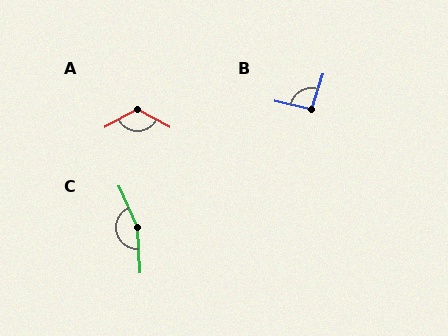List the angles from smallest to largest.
B (95°), A (124°), C (159°).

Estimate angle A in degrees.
Approximately 124 degrees.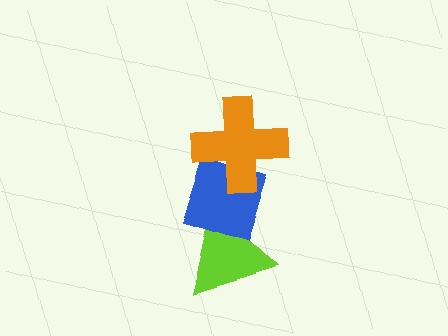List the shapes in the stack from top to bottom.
From top to bottom: the orange cross, the blue diamond, the lime triangle.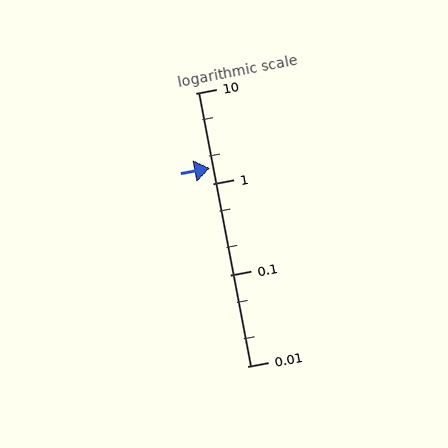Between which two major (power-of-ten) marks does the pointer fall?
The pointer is between 1 and 10.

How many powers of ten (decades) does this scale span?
The scale spans 3 decades, from 0.01 to 10.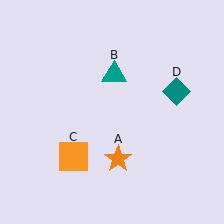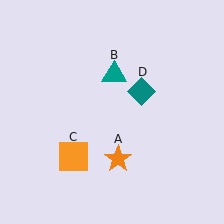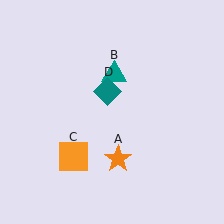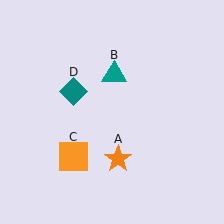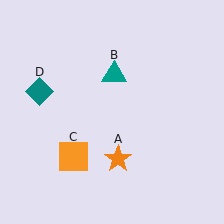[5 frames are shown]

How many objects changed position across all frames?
1 object changed position: teal diamond (object D).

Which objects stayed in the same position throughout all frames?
Orange star (object A) and teal triangle (object B) and orange square (object C) remained stationary.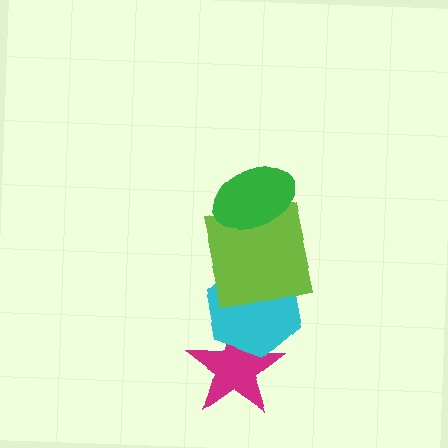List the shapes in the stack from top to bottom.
From top to bottom: the green ellipse, the lime square, the cyan hexagon, the magenta star.